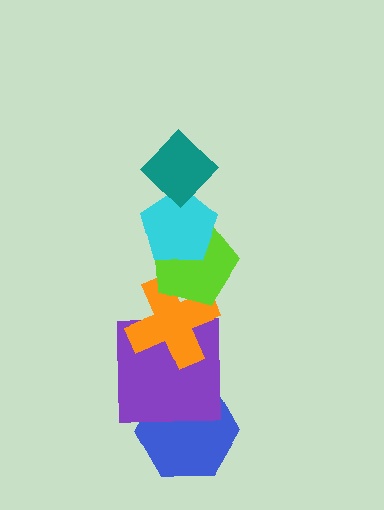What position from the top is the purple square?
The purple square is 5th from the top.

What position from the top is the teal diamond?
The teal diamond is 1st from the top.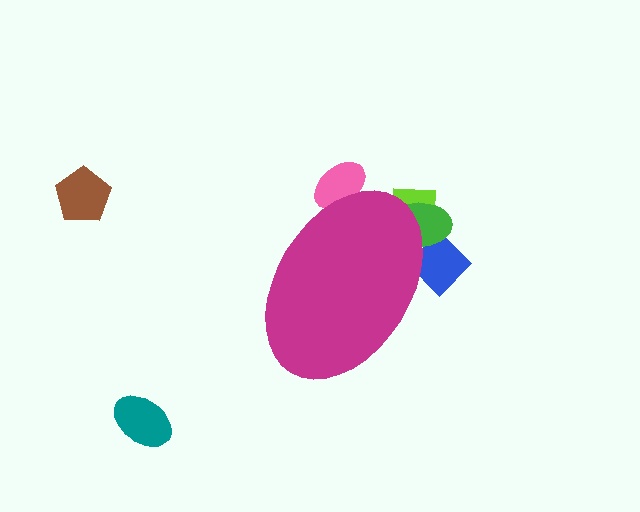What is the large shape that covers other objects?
A magenta ellipse.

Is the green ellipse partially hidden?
Yes, the green ellipse is partially hidden behind the magenta ellipse.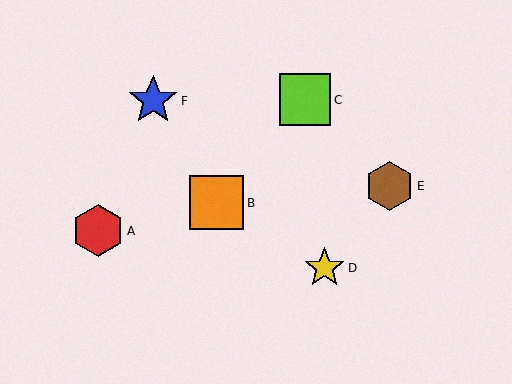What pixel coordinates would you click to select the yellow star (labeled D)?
Click at (325, 268) to select the yellow star D.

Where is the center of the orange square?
The center of the orange square is at (217, 203).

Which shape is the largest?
The orange square (labeled B) is the largest.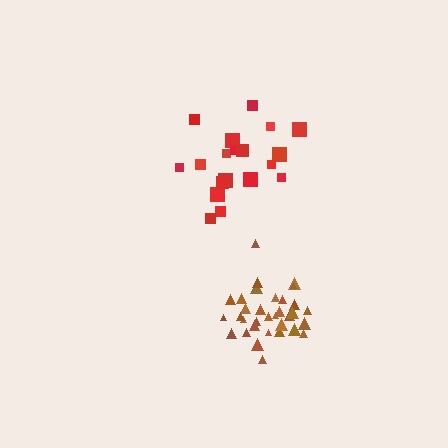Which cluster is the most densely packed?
Brown.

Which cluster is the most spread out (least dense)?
Red.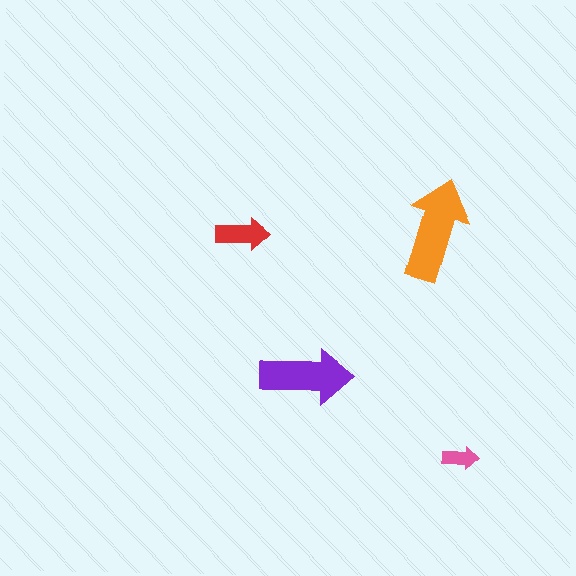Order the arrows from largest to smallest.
the orange one, the purple one, the red one, the pink one.